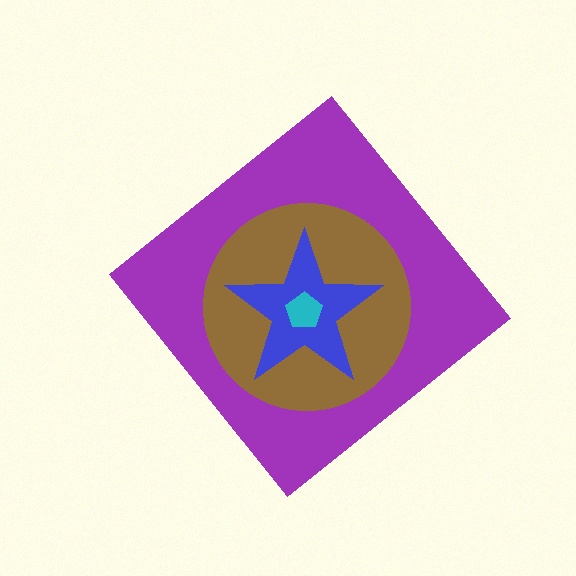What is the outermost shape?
The purple diamond.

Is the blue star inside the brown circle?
Yes.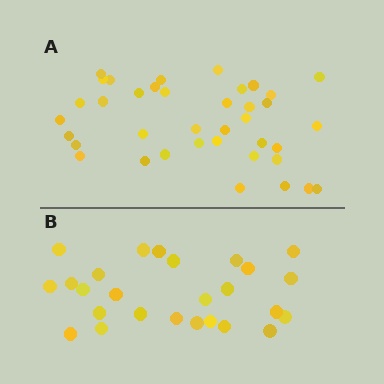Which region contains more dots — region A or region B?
Region A (the top region) has more dots.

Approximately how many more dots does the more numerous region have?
Region A has roughly 12 or so more dots than region B.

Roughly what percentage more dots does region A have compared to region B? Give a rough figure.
About 45% more.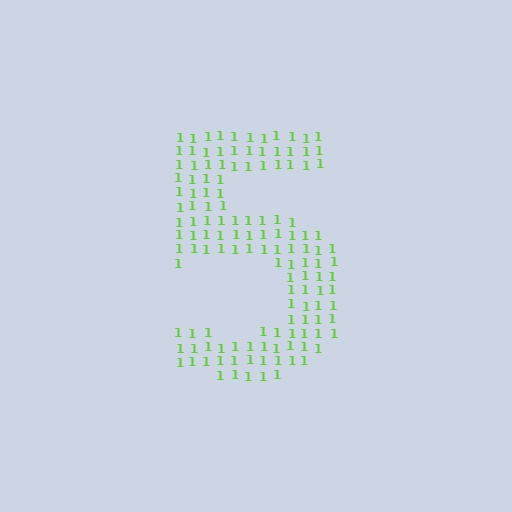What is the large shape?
The large shape is the digit 5.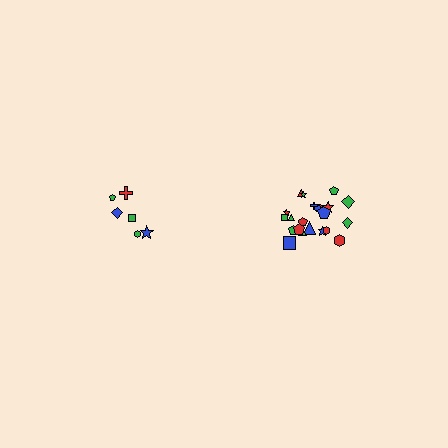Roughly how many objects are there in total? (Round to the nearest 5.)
Roughly 30 objects in total.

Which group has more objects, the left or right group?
The right group.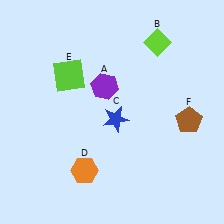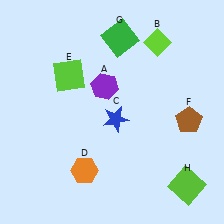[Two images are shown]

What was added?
A green square (G), a lime square (H) were added in Image 2.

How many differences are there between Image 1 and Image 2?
There are 2 differences between the two images.